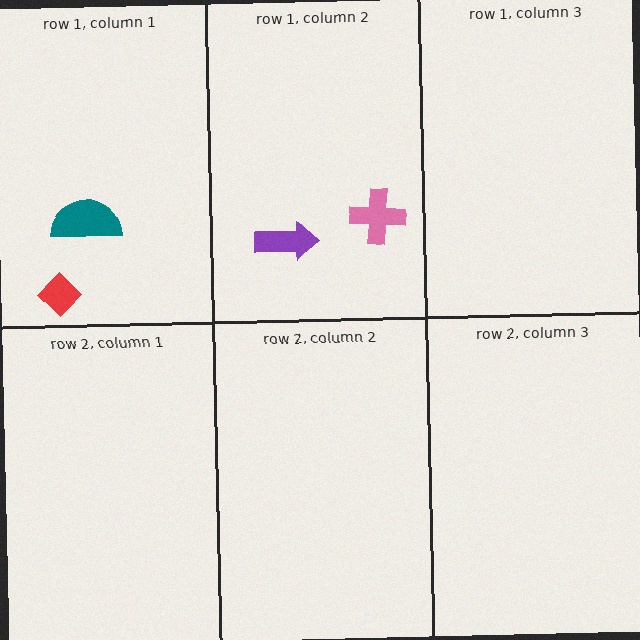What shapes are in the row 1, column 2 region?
The pink cross, the purple arrow.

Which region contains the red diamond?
The row 1, column 1 region.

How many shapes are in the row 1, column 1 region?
2.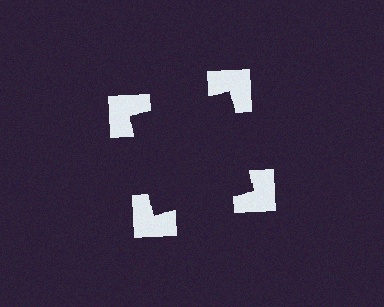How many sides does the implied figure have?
4 sides.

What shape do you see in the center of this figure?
An illusory square — its edges are inferred from the aligned wedge cuts in the notched squares, not physically drawn.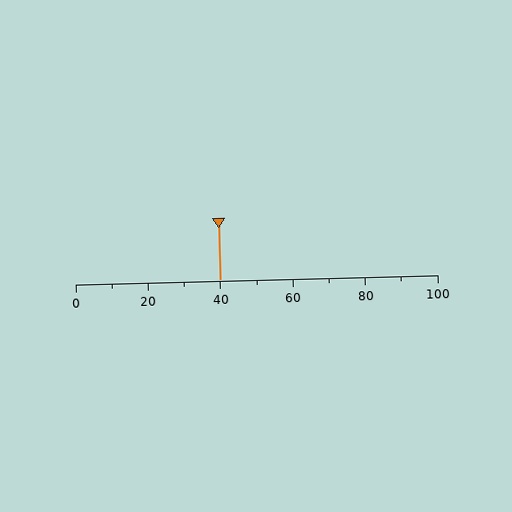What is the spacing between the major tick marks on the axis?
The major ticks are spaced 20 apart.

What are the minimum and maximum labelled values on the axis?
The axis runs from 0 to 100.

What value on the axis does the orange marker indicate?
The marker indicates approximately 40.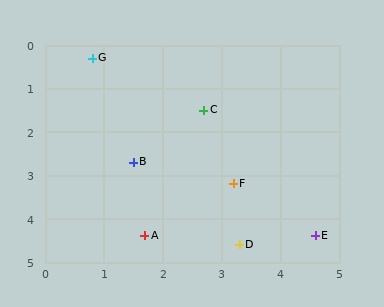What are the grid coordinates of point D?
Point D is at approximately (3.3, 4.6).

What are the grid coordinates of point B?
Point B is at approximately (1.5, 2.7).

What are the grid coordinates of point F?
Point F is at approximately (3.2, 3.2).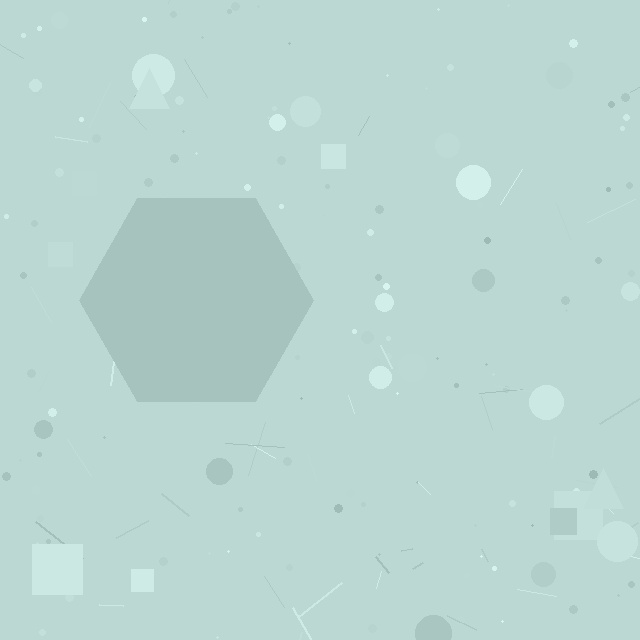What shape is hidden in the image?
A hexagon is hidden in the image.